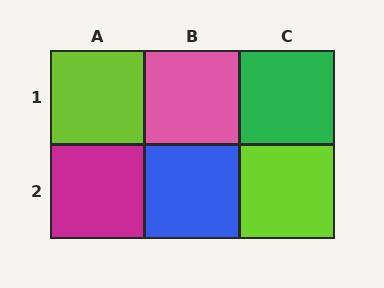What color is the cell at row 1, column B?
Pink.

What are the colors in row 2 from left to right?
Magenta, blue, lime.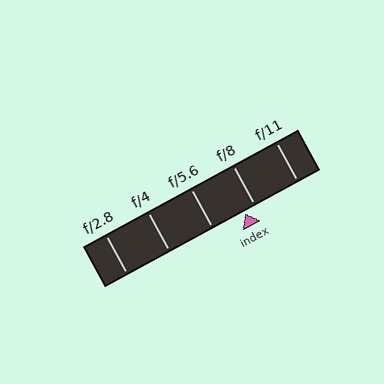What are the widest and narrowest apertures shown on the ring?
The widest aperture shown is f/2.8 and the narrowest is f/11.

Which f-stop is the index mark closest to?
The index mark is closest to f/8.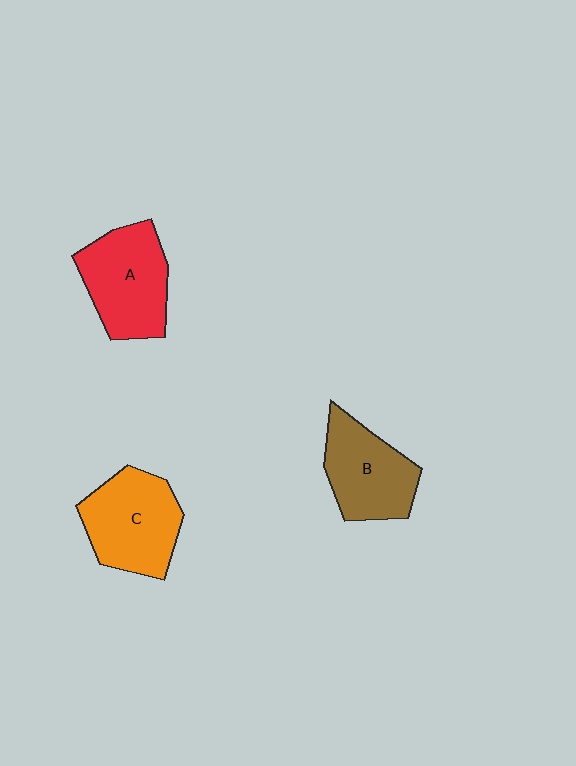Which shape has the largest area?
Shape C (orange).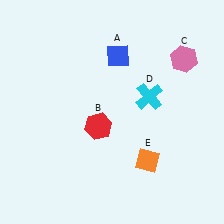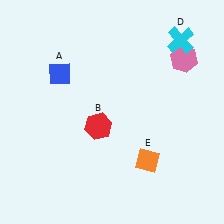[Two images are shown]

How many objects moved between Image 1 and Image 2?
2 objects moved between the two images.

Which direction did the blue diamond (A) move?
The blue diamond (A) moved left.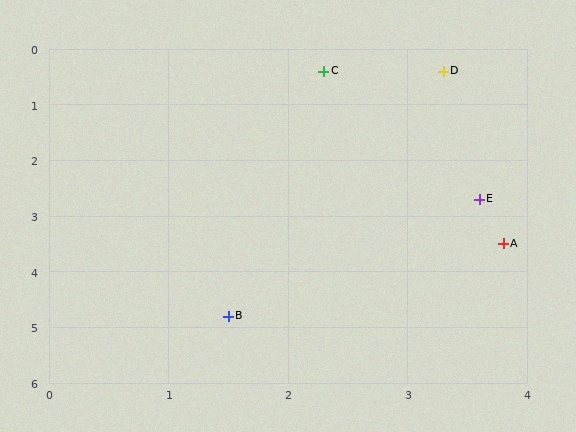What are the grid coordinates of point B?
Point B is at approximately (1.5, 4.8).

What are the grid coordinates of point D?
Point D is at approximately (3.3, 0.4).